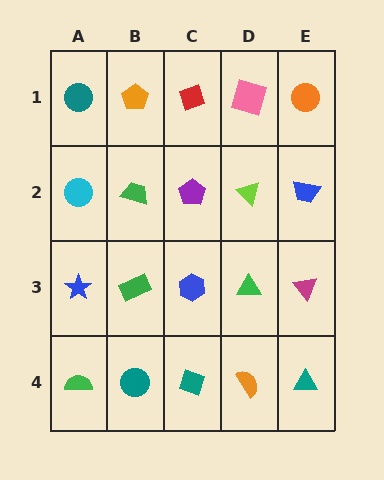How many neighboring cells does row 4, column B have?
3.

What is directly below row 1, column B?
A green trapezoid.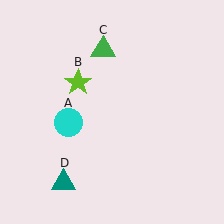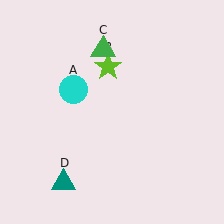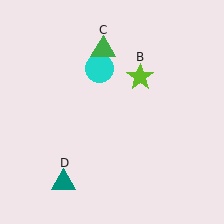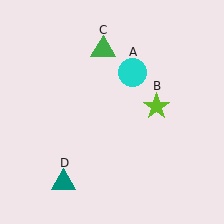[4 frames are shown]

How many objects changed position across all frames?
2 objects changed position: cyan circle (object A), lime star (object B).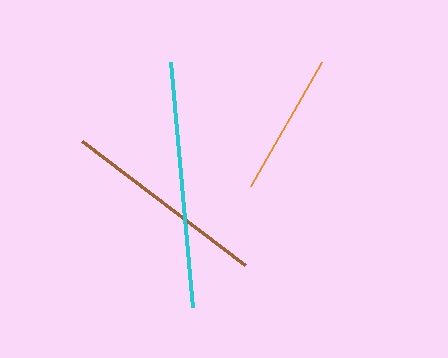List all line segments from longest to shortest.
From longest to shortest: cyan, brown, orange.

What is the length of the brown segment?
The brown segment is approximately 205 pixels long.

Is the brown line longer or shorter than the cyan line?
The cyan line is longer than the brown line.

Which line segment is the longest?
The cyan line is the longest at approximately 246 pixels.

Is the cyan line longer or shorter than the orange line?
The cyan line is longer than the orange line.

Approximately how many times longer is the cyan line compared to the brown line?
The cyan line is approximately 1.2 times the length of the brown line.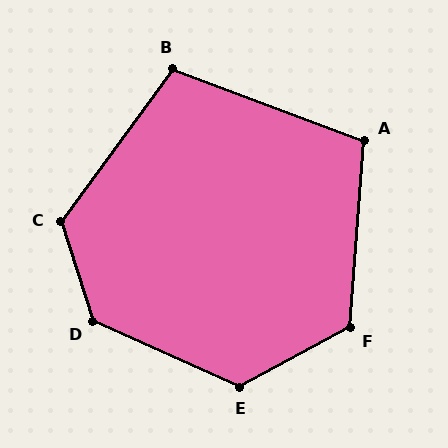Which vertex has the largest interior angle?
D, at approximately 132 degrees.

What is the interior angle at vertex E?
Approximately 128 degrees (obtuse).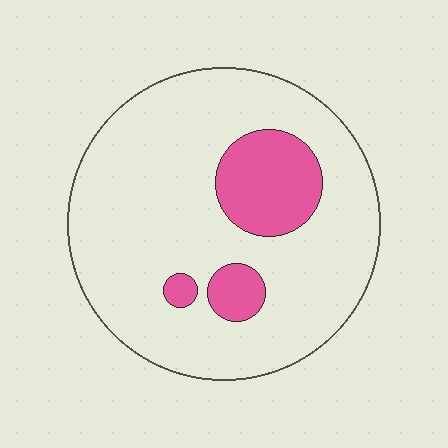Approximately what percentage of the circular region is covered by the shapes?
Approximately 15%.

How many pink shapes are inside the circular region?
3.